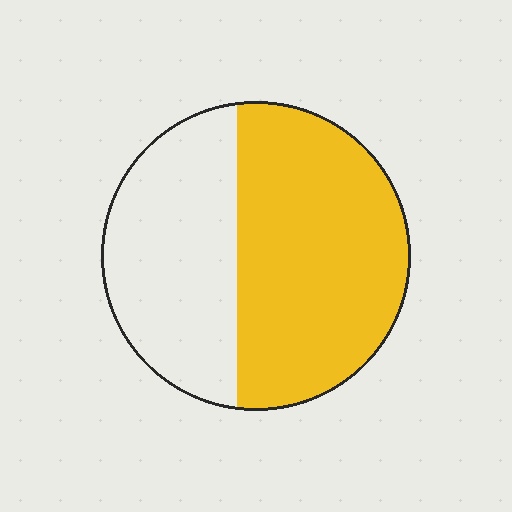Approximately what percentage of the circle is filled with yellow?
Approximately 60%.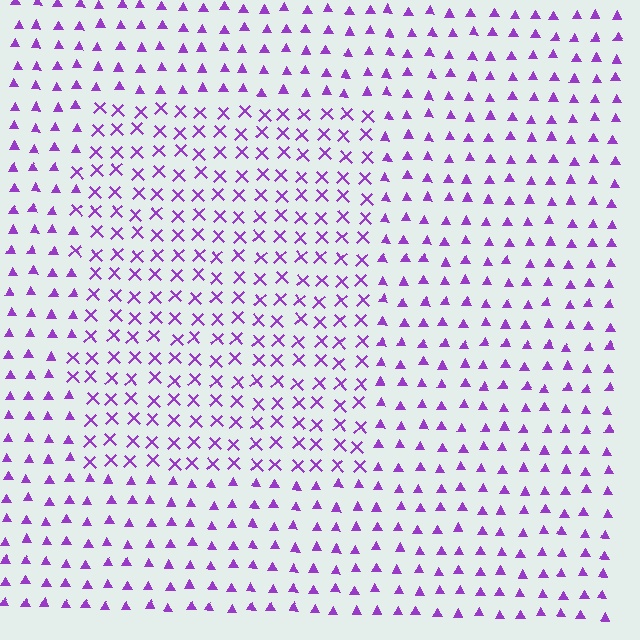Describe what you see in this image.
The image is filled with small purple elements arranged in a uniform grid. A rectangle-shaped region contains X marks, while the surrounding area contains triangles. The boundary is defined purely by the change in element shape.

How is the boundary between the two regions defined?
The boundary is defined by a change in element shape: X marks inside vs. triangles outside. All elements share the same color and spacing.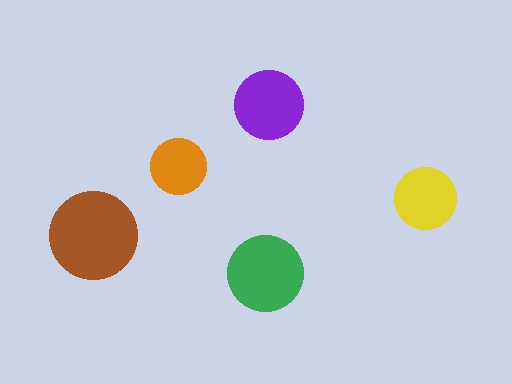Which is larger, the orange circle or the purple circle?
The purple one.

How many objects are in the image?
There are 5 objects in the image.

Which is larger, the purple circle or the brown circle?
The brown one.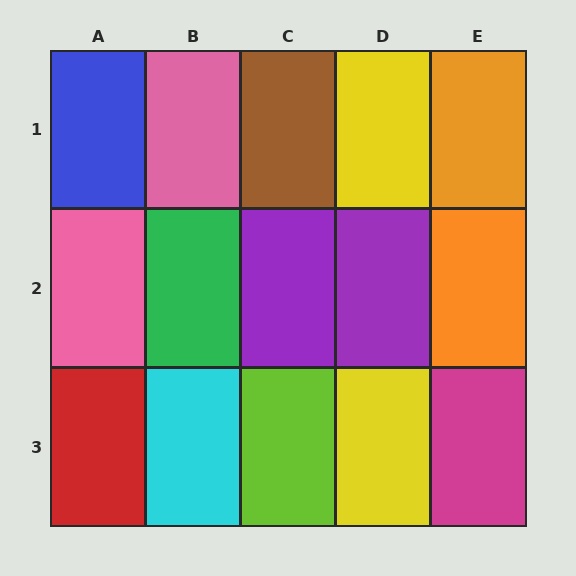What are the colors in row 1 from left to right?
Blue, pink, brown, yellow, orange.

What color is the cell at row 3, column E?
Magenta.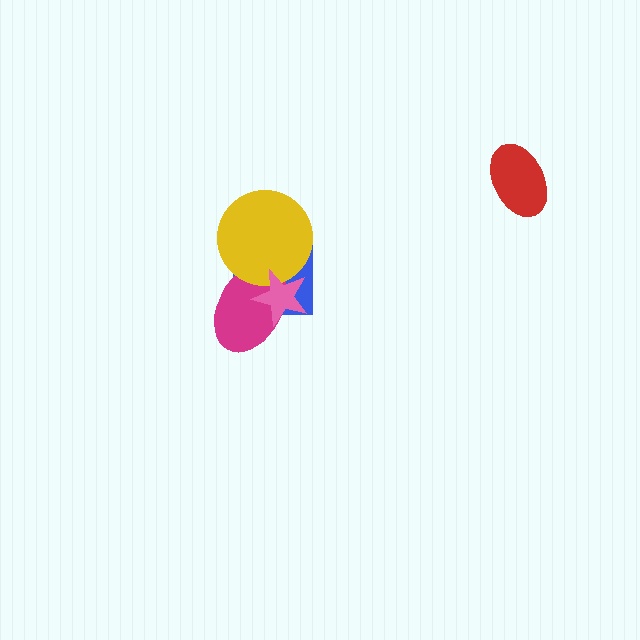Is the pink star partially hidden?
No, no other shape covers it.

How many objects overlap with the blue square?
3 objects overlap with the blue square.